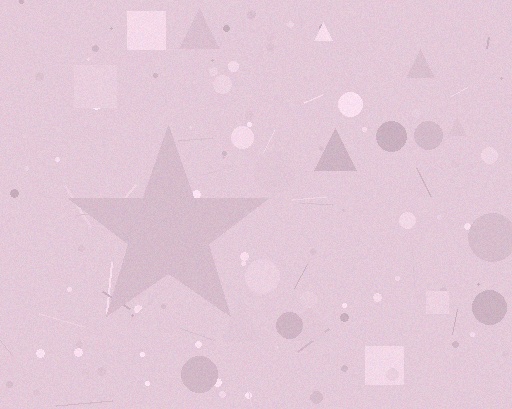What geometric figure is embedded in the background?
A star is embedded in the background.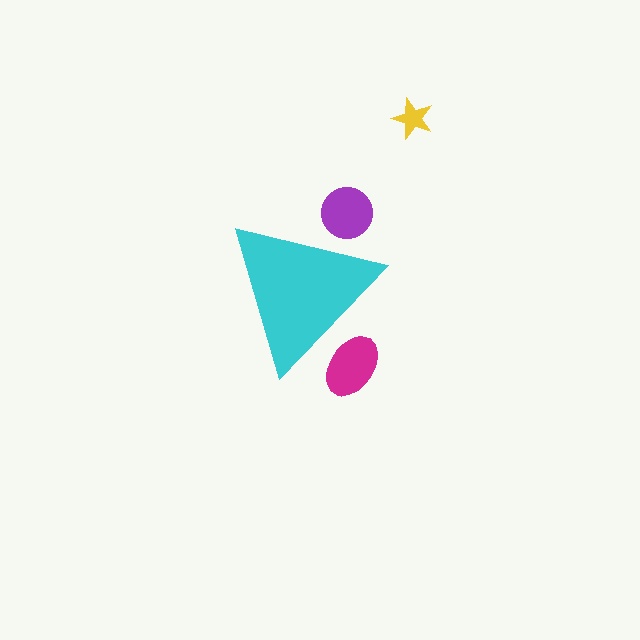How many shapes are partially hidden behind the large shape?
2 shapes are partially hidden.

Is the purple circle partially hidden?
Yes, the purple circle is partially hidden behind the cyan triangle.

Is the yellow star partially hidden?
No, the yellow star is fully visible.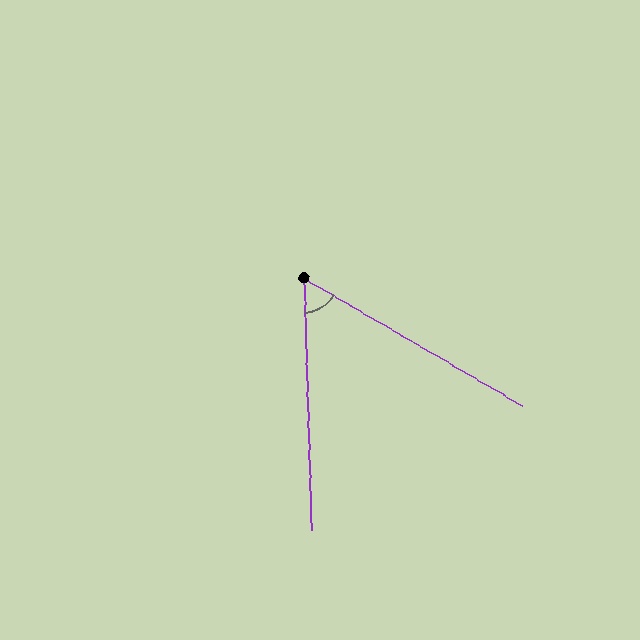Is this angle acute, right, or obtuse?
It is acute.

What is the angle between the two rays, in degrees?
Approximately 58 degrees.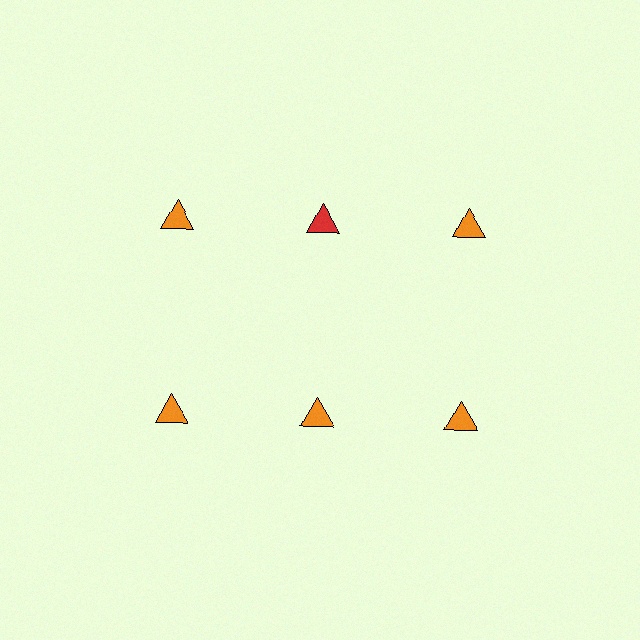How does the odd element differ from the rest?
It has a different color: red instead of orange.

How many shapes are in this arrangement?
There are 6 shapes arranged in a grid pattern.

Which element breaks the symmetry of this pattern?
The red triangle in the top row, second from left column breaks the symmetry. All other shapes are orange triangles.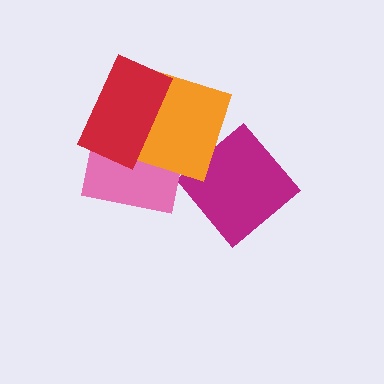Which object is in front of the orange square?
The red rectangle is in front of the orange square.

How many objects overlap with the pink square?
2 objects overlap with the pink square.